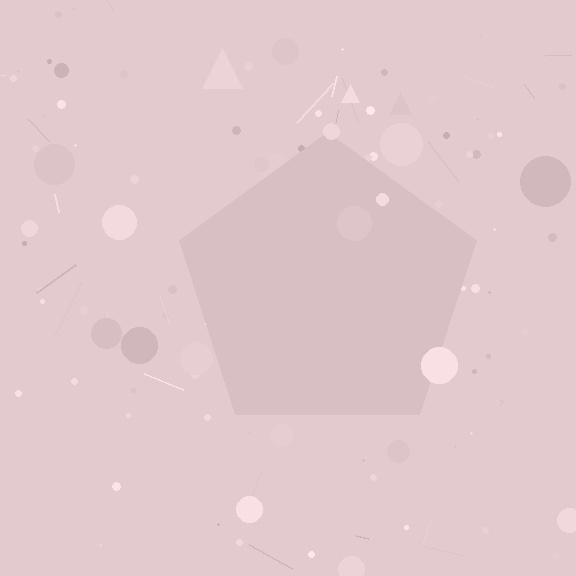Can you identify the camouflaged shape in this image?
The camouflaged shape is a pentagon.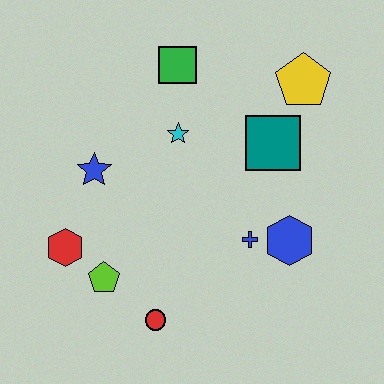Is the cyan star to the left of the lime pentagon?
No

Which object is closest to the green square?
The cyan star is closest to the green square.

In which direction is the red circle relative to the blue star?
The red circle is below the blue star.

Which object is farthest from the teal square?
The red hexagon is farthest from the teal square.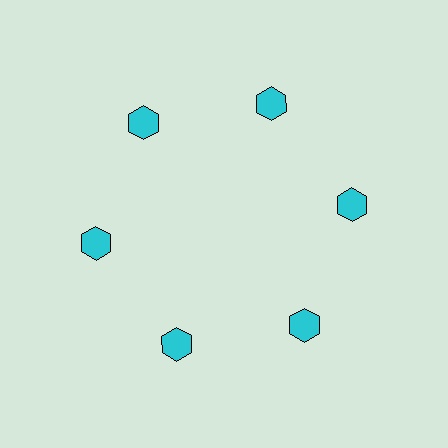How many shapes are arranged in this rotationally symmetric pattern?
There are 6 shapes, arranged in 6 groups of 1.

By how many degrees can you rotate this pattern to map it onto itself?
The pattern maps onto itself every 60 degrees of rotation.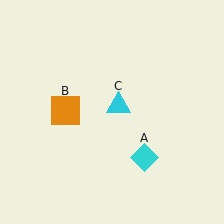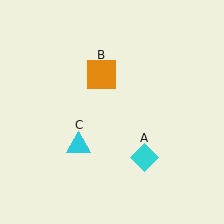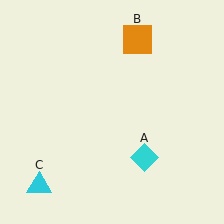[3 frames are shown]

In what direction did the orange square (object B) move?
The orange square (object B) moved up and to the right.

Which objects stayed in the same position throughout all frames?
Cyan diamond (object A) remained stationary.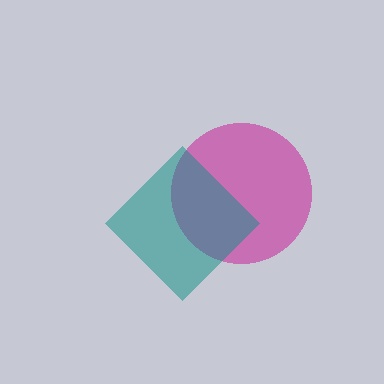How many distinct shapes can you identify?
There are 2 distinct shapes: a magenta circle, a teal diamond.